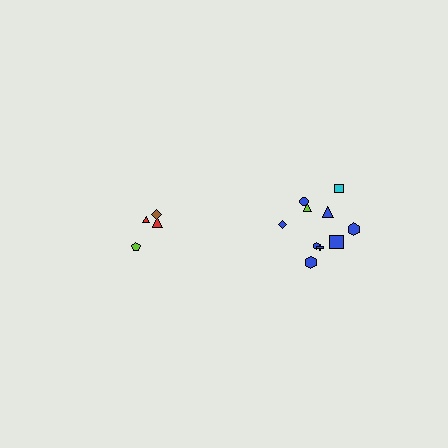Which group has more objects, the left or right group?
The right group.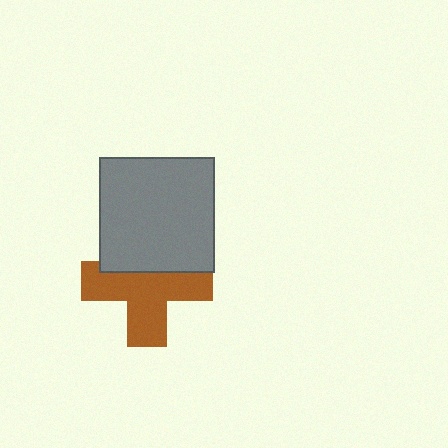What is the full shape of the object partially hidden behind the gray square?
The partially hidden object is a brown cross.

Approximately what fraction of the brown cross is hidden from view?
Roughly 36% of the brown cross is hidden behind the gray square.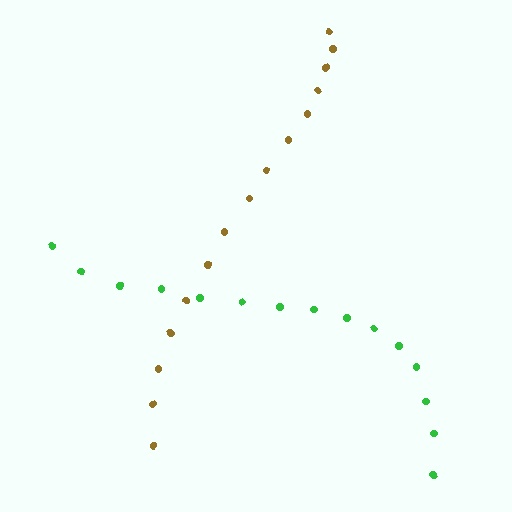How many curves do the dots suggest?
There are 2 distinct paths.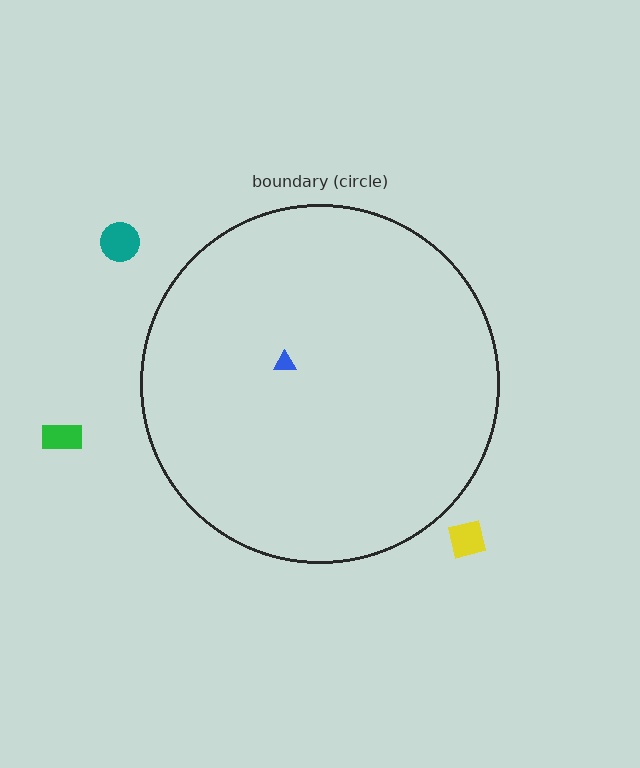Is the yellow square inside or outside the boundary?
Outside.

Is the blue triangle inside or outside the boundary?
Inside.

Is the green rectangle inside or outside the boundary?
Outside.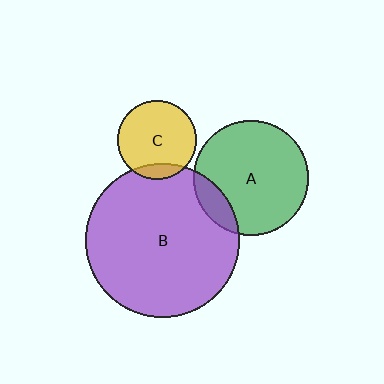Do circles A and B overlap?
Yes.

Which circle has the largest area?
Circle B (purple).